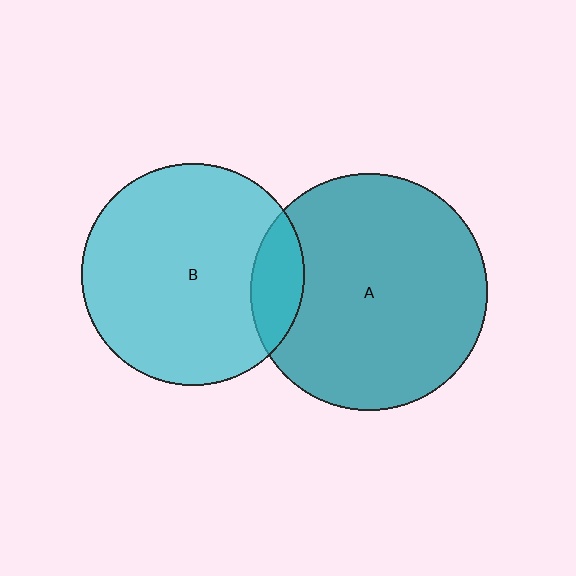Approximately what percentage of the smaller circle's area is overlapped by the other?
Approximately 15%.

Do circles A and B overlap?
Yes.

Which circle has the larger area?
Circle A (teal).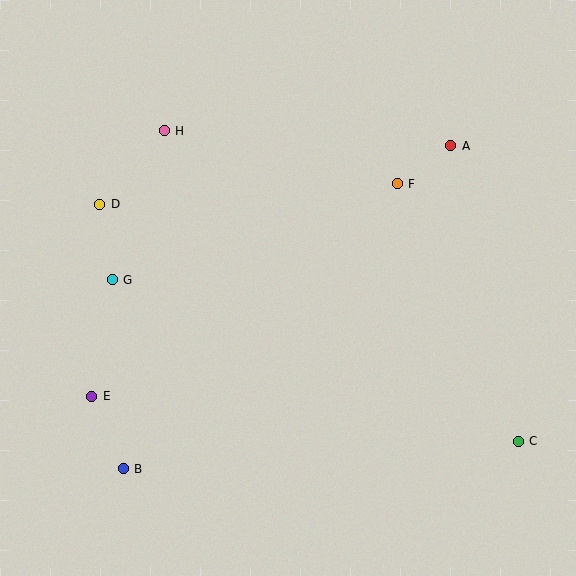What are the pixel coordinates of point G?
Point G is at (112, 280).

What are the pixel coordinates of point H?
Point H is at (164, 131).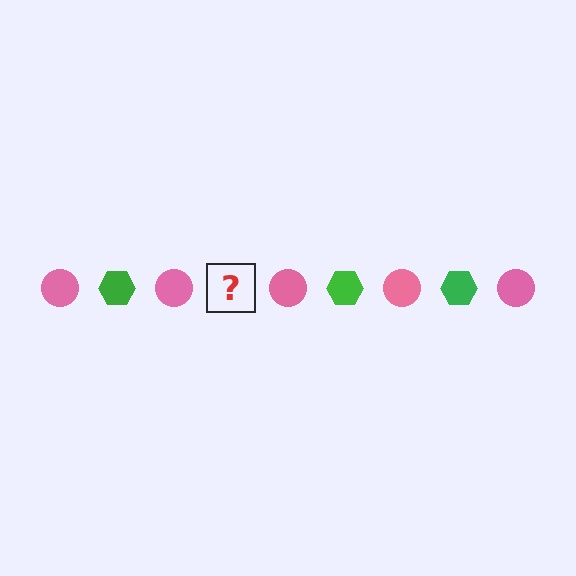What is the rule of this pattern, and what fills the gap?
The rule is that the pattern alternates between pink circle and green hexagon. The gap should be filled with a green hexagon.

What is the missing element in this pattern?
The missing element is a green hexagon.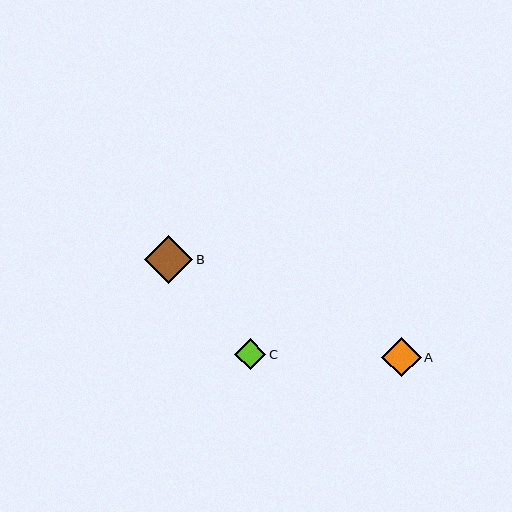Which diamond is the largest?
Diamond B is the largest with a size of approximately 49 pixels.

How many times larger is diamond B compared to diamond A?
Diamond B is approximately 1.2 times the size of diamond A.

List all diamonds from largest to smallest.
From largest to smallest: B, A, C.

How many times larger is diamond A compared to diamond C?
Diamond A is approximately 1.3 times the size of diamond C.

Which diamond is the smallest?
Diamond C is the smallest with a size of approximately 31 pixels.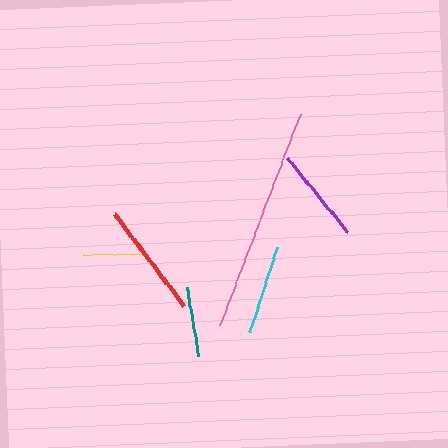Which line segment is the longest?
The pink line is the longest at approximately 226 pixels.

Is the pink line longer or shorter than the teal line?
The pink line is longer than the teal line.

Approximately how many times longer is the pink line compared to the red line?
The pink line is approximately 2.0 times the length of the red line.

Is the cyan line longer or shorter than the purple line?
The purple line is longer than the cyan line.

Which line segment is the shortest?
The yellow line is the shortest at approximately 61 pixels.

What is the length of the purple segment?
The purple segment is approximately 95 pixels long.